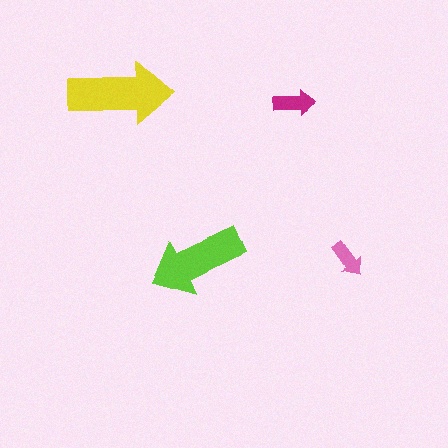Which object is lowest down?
The pink arrow is bottommost.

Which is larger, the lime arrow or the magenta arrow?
The lime one.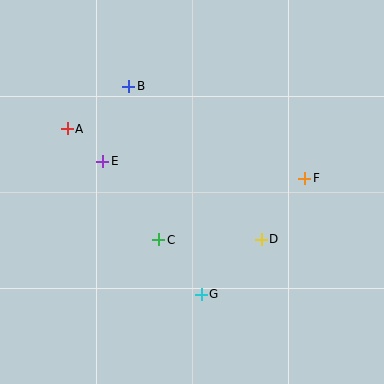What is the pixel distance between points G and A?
The distance between G and A is 213 pixels.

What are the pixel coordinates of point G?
Point G is at (201, 294).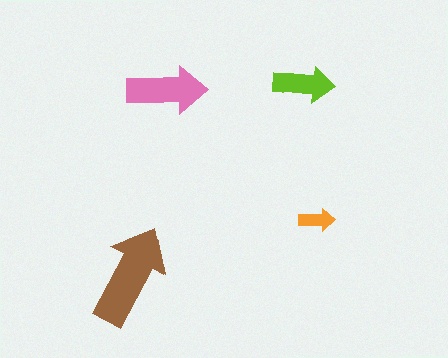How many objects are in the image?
There are 4 objects in the image.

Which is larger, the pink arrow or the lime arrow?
The pink one.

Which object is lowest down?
The brown arrow is bottommost.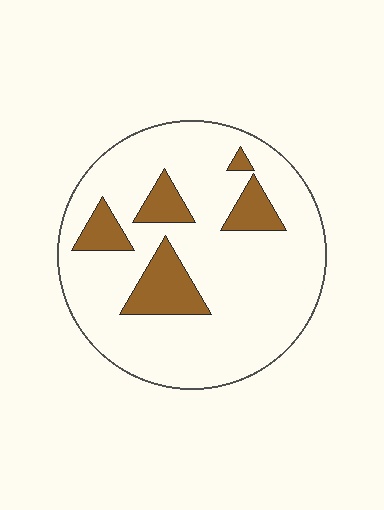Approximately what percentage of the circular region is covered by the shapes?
Approximately 15%.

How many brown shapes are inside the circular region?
5.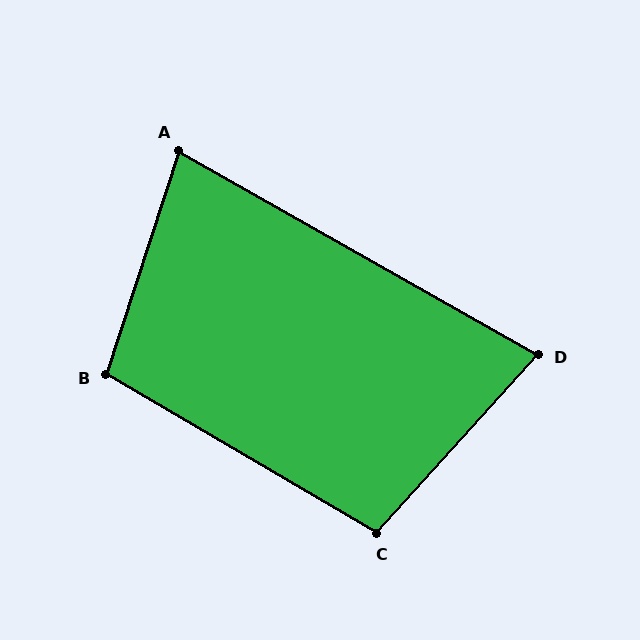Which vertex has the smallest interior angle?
D, at approximately 77 degrees.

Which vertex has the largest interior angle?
B, at approximately 103 degrees.